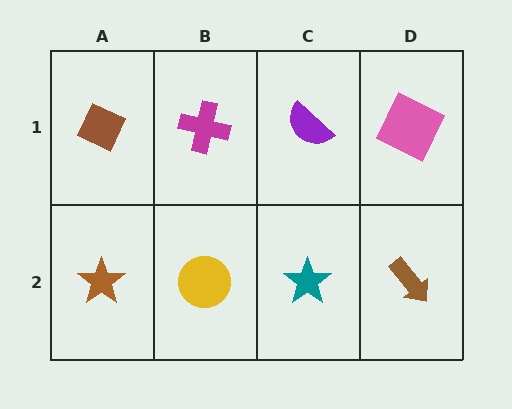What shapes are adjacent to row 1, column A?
A brown star (row 2, column A), a magenta cross (row 1, column B).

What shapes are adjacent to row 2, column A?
A brown diamond (row 1, column A), a yellow circle (row 2, column B).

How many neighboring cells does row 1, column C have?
3.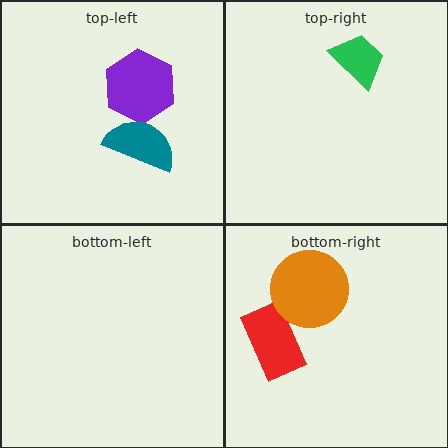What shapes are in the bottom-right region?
The red rectangle, the orange circle.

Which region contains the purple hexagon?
The top-left region.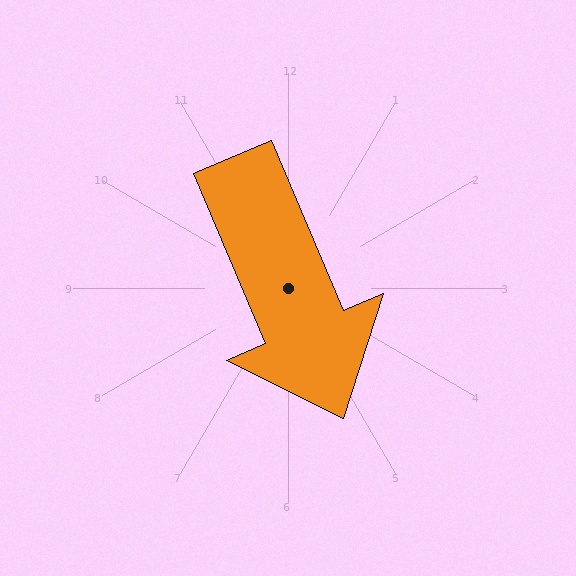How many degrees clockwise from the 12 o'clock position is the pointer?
Approximately 157 degrees.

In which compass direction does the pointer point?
Southeast.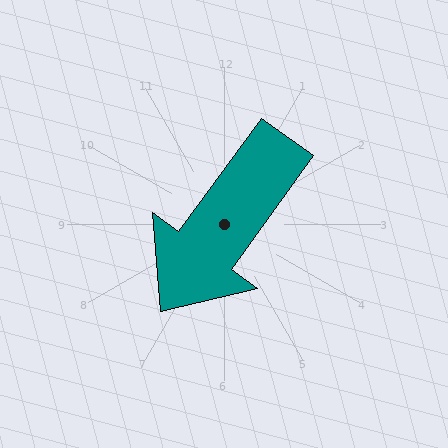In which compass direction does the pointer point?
Southwest.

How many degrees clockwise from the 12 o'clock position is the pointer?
Approximately 216 degrees.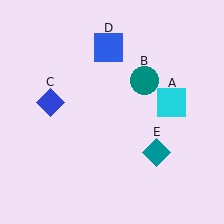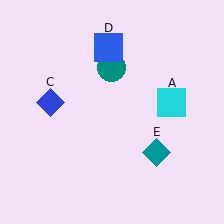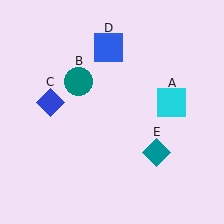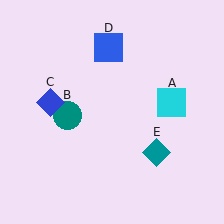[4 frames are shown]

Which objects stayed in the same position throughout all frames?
Cyan square (object A) and blue diamond (object C) and blue square (object D) and teal diamond (object E) remained stationary.